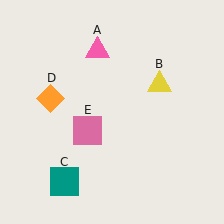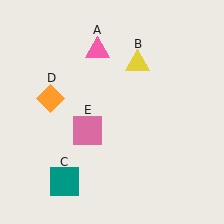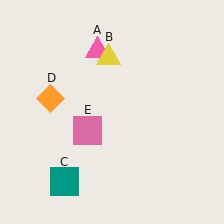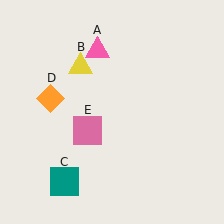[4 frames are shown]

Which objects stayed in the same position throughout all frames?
Pink triangle (object A) and teal square (object C) and orange diamond (object D) and pink square (object E) remained stationary.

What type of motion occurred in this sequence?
The yellow triangle (object B) rotated counterclockwise around the center of the scene.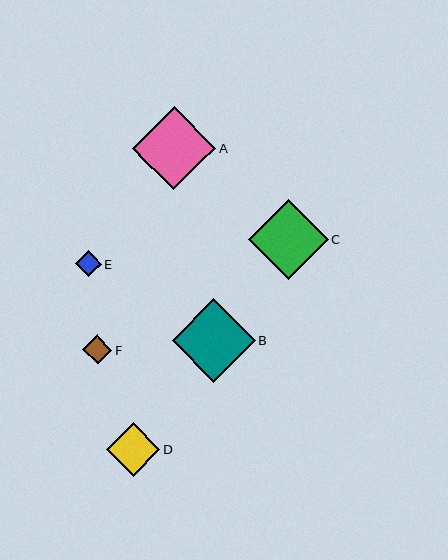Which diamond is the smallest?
Diamond E is the smallest with a size of approximately 26 pixels.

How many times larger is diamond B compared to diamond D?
Diamond B is approximately 1.6 times the size of diamond D.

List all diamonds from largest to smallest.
From largest to smallest: B, A, C, D, F, E.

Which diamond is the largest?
Diamond B is the largest with a size of approximately 83 pixels.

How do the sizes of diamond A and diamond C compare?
Diamond A and diamond C are approximately the same size.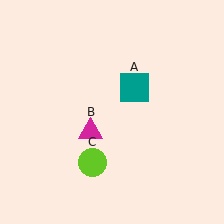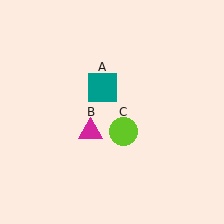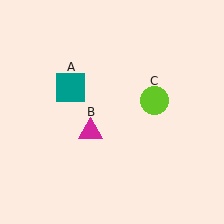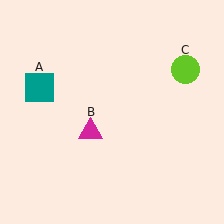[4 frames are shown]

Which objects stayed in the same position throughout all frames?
Magenta triangle (object B) remained stationary.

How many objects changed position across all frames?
2 objects changed position: teal square (object A), lime circle (object C).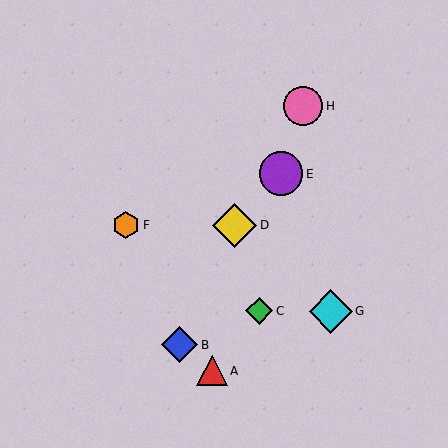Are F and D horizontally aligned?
Yes, both are at y≈225.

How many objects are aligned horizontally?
2 objects (D, F) are aligned horizontally.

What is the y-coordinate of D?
Object D is at y≈225.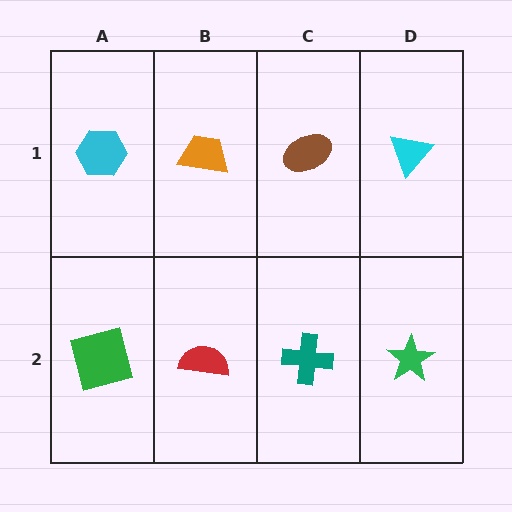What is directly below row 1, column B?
A red semicircle.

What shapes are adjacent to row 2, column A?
A cyan hexagon (row 1, column A), a red semicircle (row 2, column B).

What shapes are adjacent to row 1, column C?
A teal cross (row 2, column C), an orange trapezoid (row 1, column B), a cyan triangle (row 1, column D).